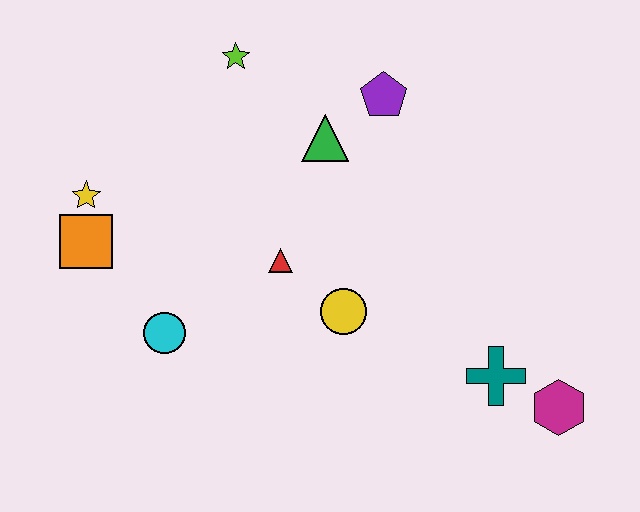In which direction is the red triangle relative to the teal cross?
The red triangle is to the left of the teal cross.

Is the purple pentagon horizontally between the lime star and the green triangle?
No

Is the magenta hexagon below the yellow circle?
Yes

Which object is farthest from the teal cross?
The yellow star is farthest from the teal cross.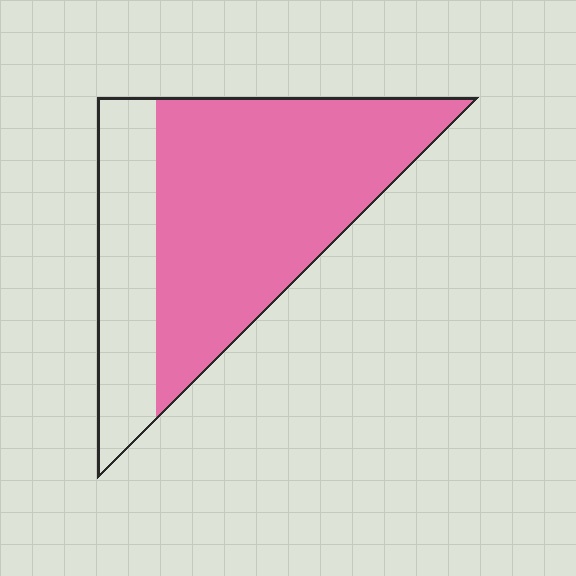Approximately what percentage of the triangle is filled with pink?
Approximately 70%.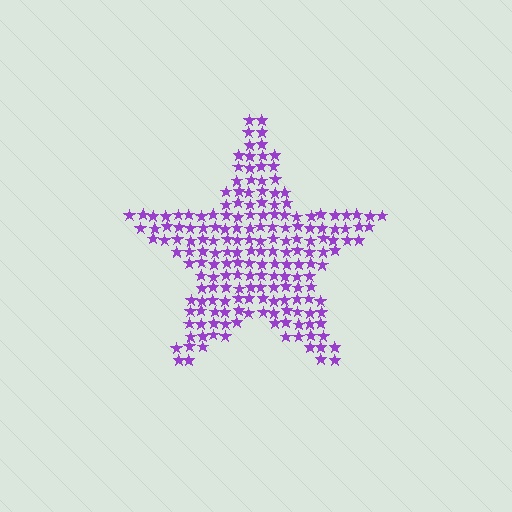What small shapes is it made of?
It is made of small stars.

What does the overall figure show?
The overall figure shows a star.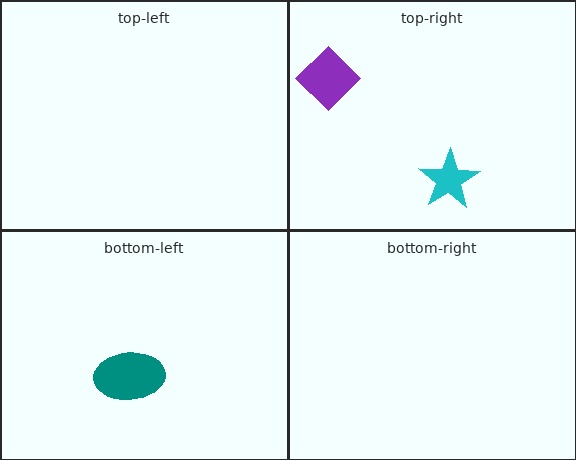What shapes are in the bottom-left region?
The teal ellipse.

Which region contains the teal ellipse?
The bottom-left region.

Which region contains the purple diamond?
The top-right region.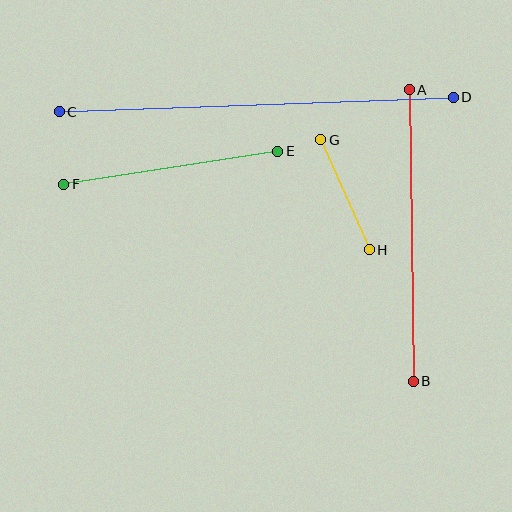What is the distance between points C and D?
The distance is approximately 394 pixels.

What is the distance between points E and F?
The distance is approximately 216 pixels.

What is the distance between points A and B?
The distance is approximately 291 pixels.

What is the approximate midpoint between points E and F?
The midpoint is at approximately (171, 168) pixels.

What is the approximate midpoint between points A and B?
The midpoint is at approximately (411, 235) pixels.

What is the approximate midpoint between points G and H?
The midpoint is at approximately (345, 195) pixels.